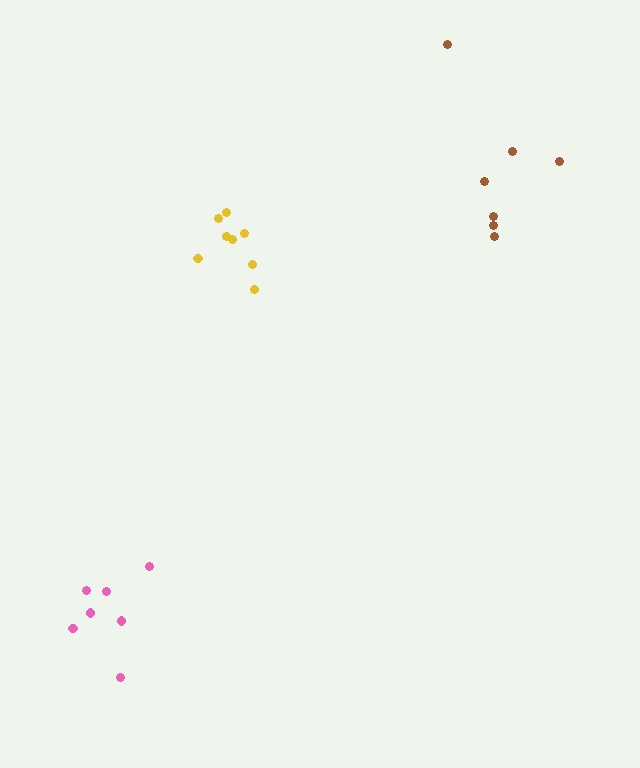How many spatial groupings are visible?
There are 3 spatial groupings.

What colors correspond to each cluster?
The clusters are colored: yellow, brown, pink.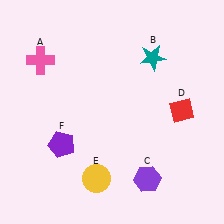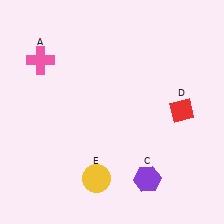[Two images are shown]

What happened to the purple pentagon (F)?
The purple pentagon (F) was removed in Image 2. It was in the bottom-left area of Image 1.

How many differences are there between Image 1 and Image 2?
There are 2 differences between the two images.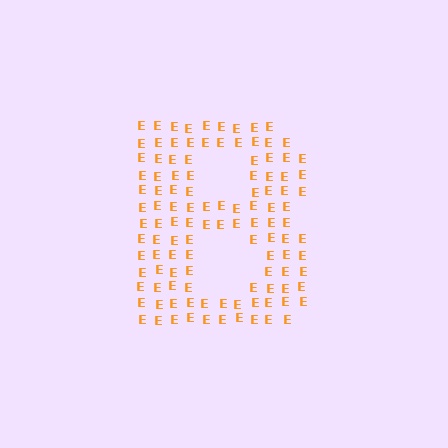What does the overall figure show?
The overall figure shows the letter B.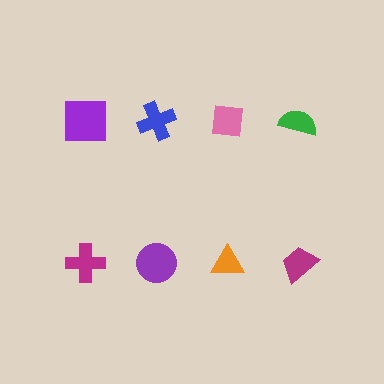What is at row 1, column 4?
A green semicircle.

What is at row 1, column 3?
A pink square.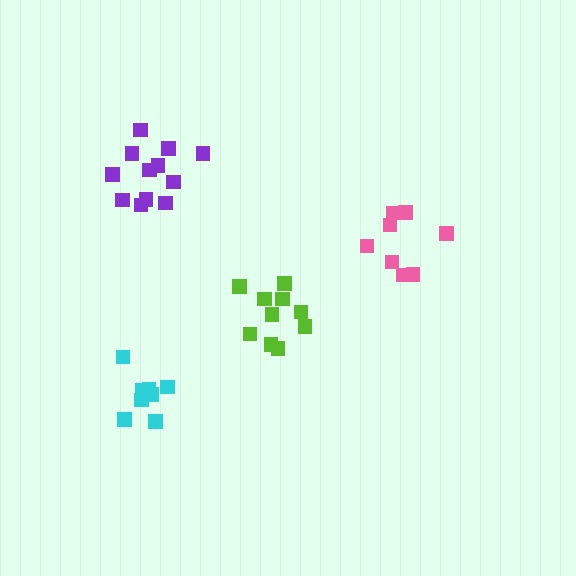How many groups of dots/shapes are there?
There are 4 groups.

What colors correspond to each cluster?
The clusters are colored: cyan, pink, lime, purple.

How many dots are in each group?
Group 1: 8 dots, Group 2: 8 dots, Group 3: 10 dots, Group 4: 12 dots (38 total).